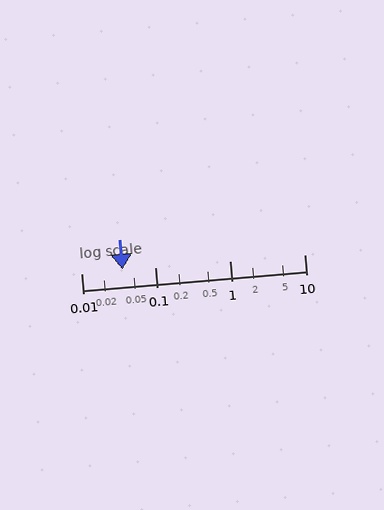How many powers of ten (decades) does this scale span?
The scale spans 3 decades, from 0.01 to 10.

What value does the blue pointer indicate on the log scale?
The pointer indicates approximately 0.036.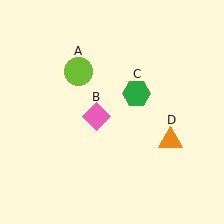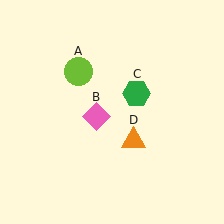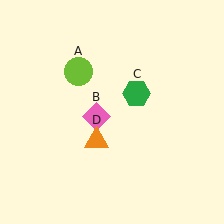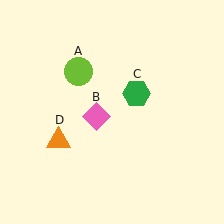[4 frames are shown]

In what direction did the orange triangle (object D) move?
The orange triangle (object D) moved left.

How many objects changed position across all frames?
1 object changed position: orange triangle (object D).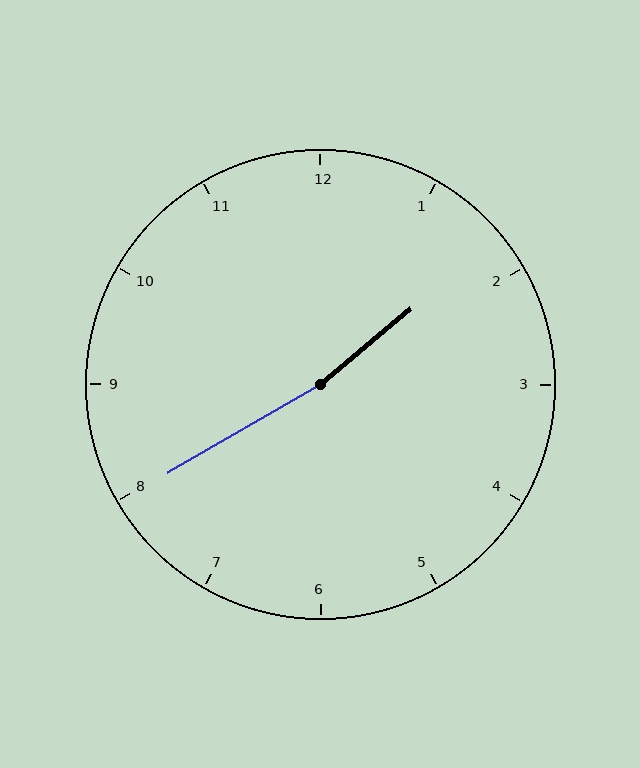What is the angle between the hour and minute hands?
Approximately 170 degrees.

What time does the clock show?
1:40.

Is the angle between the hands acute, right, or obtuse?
It is obtuse.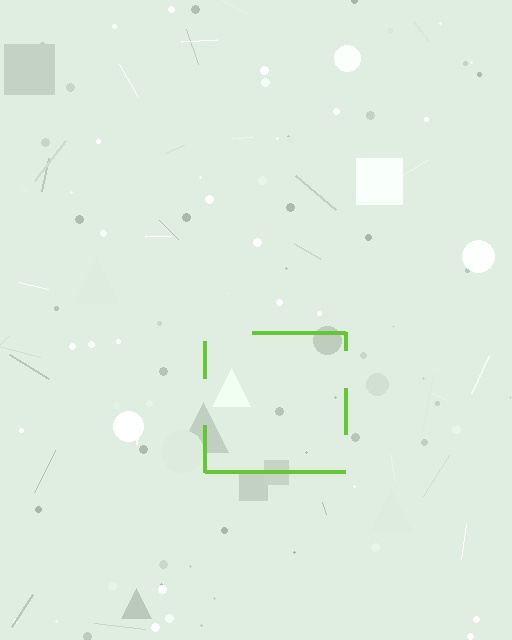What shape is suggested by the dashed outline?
The dashed outline suggests a square.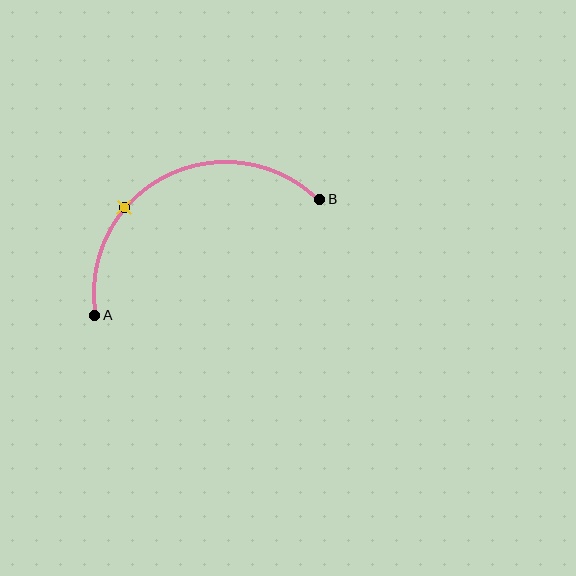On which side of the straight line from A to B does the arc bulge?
The arc bulges above the straight line connecting A and B.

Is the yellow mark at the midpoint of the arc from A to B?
No. The yellow mark lies on the arc but is closer to endpoint A. The arc midpoint would be at the point on the curve equidistant along the arc from both A and B.